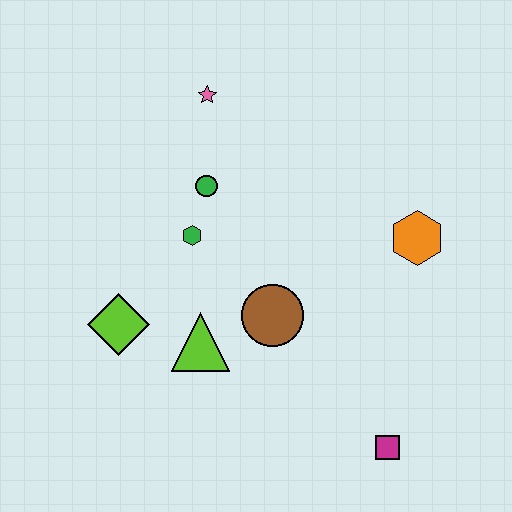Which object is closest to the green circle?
The green hexagon is closest to the green circle.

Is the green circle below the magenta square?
No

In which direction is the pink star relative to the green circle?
The pink star is above the green circle.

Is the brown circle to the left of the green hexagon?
No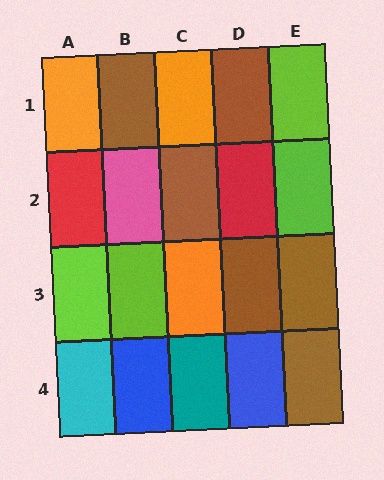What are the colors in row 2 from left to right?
Red, pink, brown, red, lime.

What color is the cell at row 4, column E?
Brown.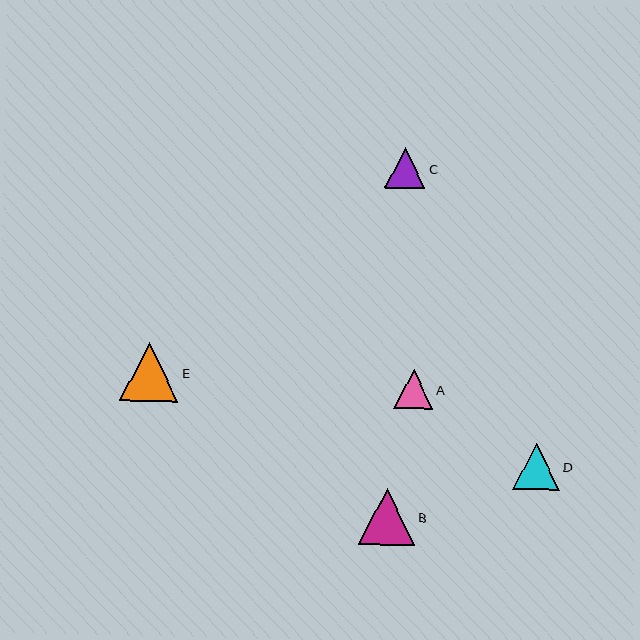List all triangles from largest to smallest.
From largest to smallest: E, B, D, C, A.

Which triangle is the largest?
Triangle E is the largest with a size of approximately 59 pixels.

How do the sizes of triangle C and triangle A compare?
Triangle C and triangle A are approximately the same size.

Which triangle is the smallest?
Triangle A is the smallest with a size of approximately 40 pixels.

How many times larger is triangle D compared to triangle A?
Triangle D is approximately 1.2 times the size of triangle A.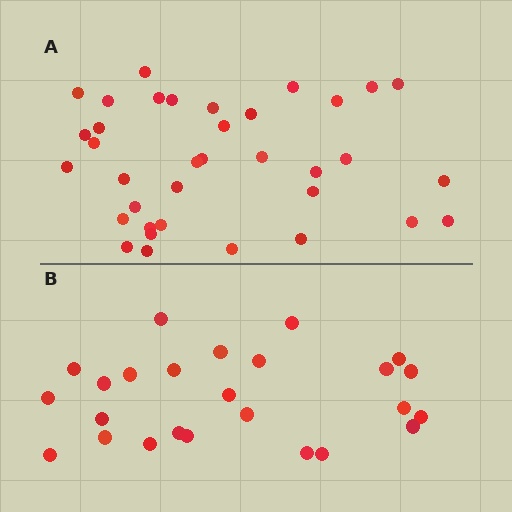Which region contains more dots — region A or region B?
Region A (the top region) has more dots.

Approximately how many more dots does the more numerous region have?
Region A has roughly 12 or so more dots than region B.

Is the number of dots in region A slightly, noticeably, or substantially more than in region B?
Region A has noticeably more, but not dramatically so. The ratio is roughly 1.4 to 1.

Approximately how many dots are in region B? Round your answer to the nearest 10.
About 20 dots. (The exact count is 25, which rounds to 20.)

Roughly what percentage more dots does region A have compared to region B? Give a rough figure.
About 45% more.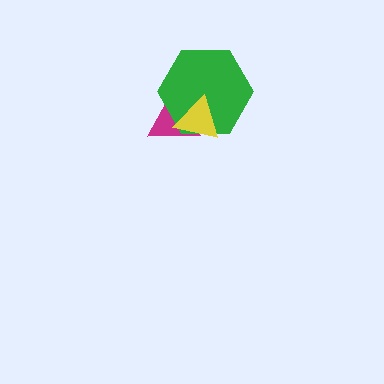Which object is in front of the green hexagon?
The yellow triangle is in front of the green hexagon.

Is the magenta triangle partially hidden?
Yes, it is partially covered by another shape.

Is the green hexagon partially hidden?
Yes, it is partially covered by another shape.